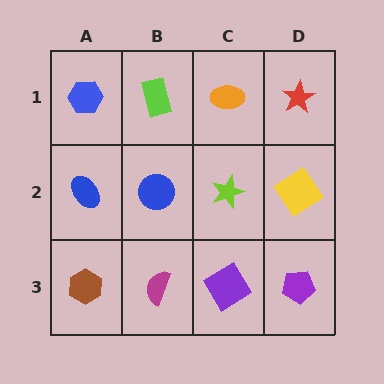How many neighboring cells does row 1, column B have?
3.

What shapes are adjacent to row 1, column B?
A blue circle (row 2, column B), a blue hexagon (row 1, column A), an orange ellipse (row 1, column C).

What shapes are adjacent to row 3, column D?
A yellow diamond (row 2, column D), a purple diamond (row 3, column C).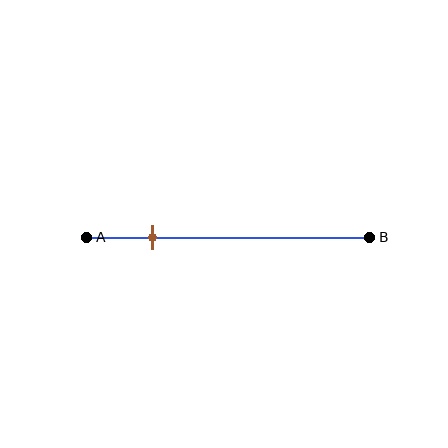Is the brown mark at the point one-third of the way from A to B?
No, the mark is at about 25% from A, not at the 33% one-third point.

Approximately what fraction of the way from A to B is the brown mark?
The brown mark is approximately 25% of the way from A to B.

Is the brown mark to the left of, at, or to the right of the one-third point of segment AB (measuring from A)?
The brown mark is to the left of the one-third point of segment AB.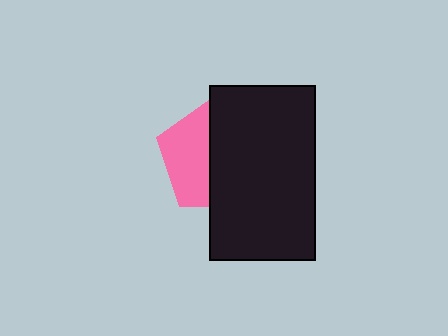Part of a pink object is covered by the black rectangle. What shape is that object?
It is a pentagon.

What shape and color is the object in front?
The object in front is a black rectangle.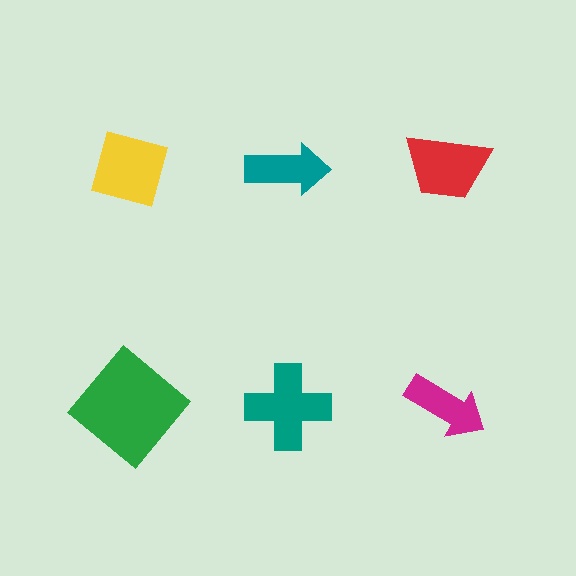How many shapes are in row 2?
3 shapes.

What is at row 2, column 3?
A magenta arrow.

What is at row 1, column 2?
A teal arrow.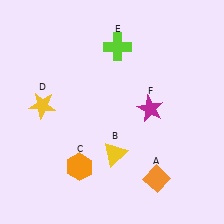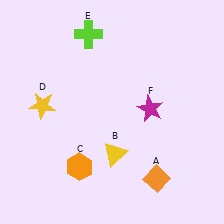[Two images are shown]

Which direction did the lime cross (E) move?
The lime cross (E) moved left.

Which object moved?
The lime cross (E) moved left.